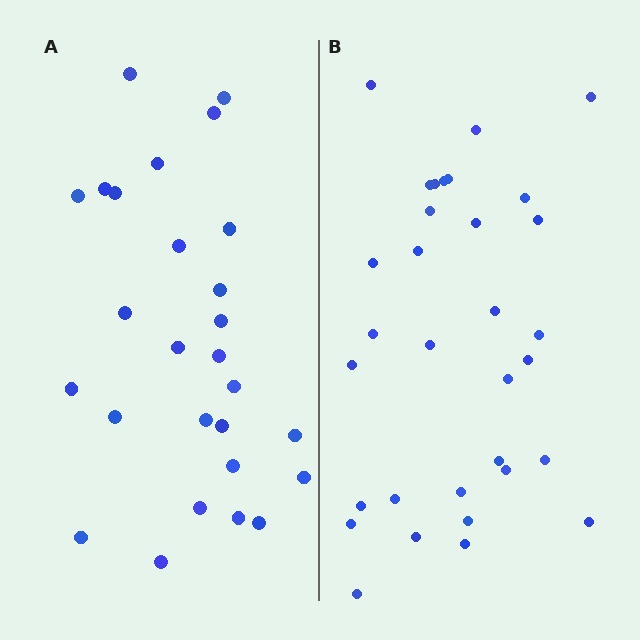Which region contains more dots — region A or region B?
Region B (the right region) has more dots.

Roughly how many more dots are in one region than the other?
Region B has about 5 more dots than region A.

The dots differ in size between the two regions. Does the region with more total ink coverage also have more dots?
No. Region A has more total ink coverage because its dots are larger, but region B actually contains more individual dots. Total area can be misleading — the number of items is what matters here.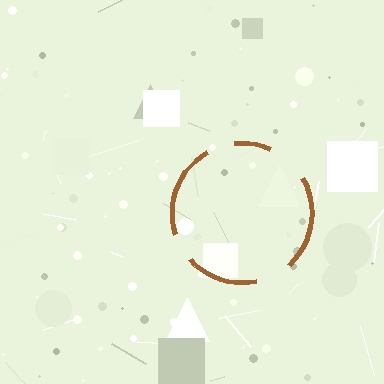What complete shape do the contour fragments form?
The contour fragments form a circle.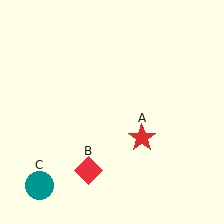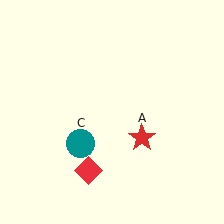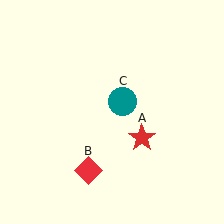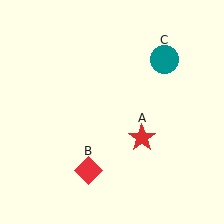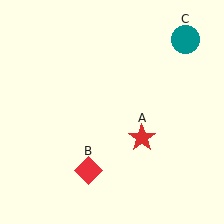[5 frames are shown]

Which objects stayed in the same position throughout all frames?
Red star (object A) and red diamond (object B) remained stationary.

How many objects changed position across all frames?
1 object changed position: teal circle (object C).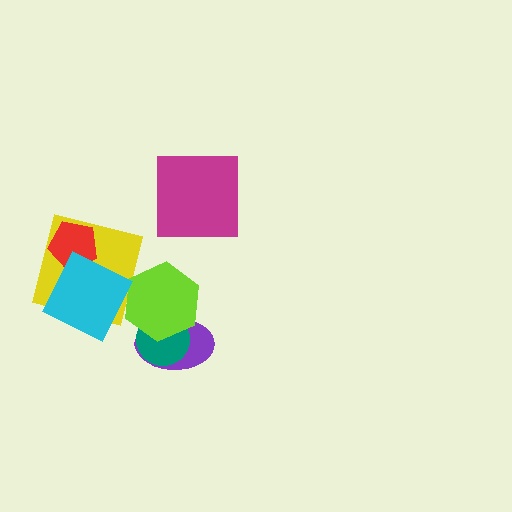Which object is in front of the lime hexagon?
The cyan diamond is in front of the lime hexagon.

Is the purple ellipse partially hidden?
Yes, it is partially covered by another shape.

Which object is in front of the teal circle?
The lime hexagon is in front of the teal circle.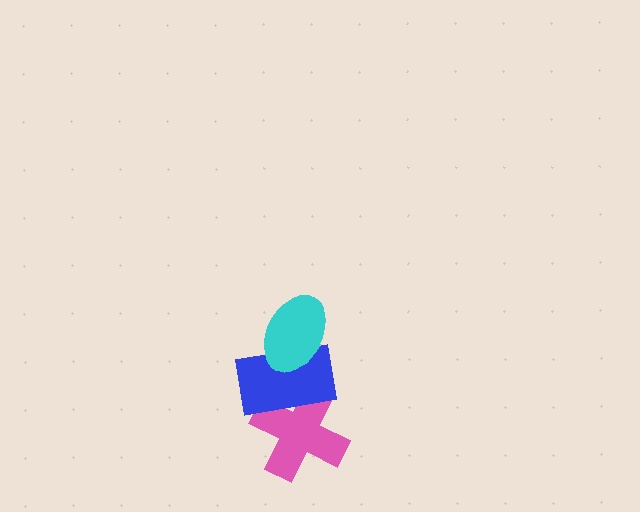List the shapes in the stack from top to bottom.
From top to bottom: the cyan ellipse, the blue rectangle, the pink cross.